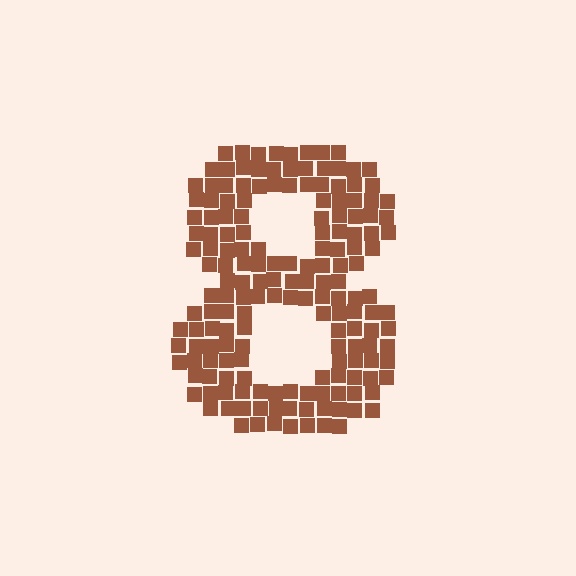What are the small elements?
The small elements are squares.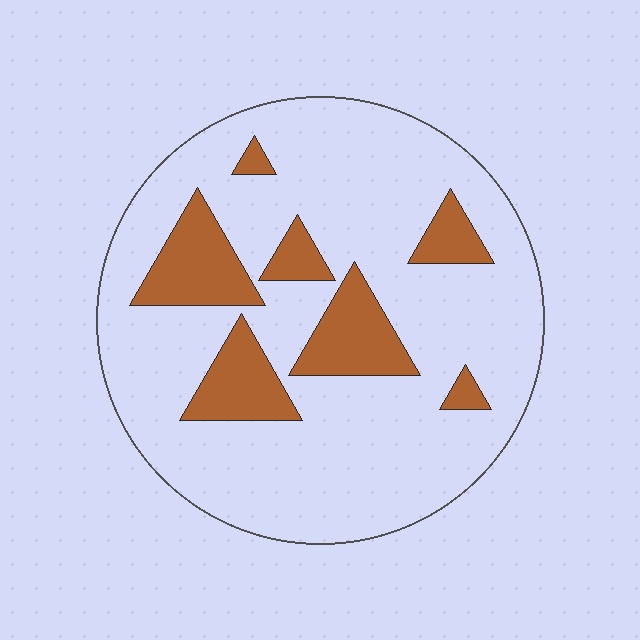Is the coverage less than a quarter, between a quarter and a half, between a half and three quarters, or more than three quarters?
Less than a quarter.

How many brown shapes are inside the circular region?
7.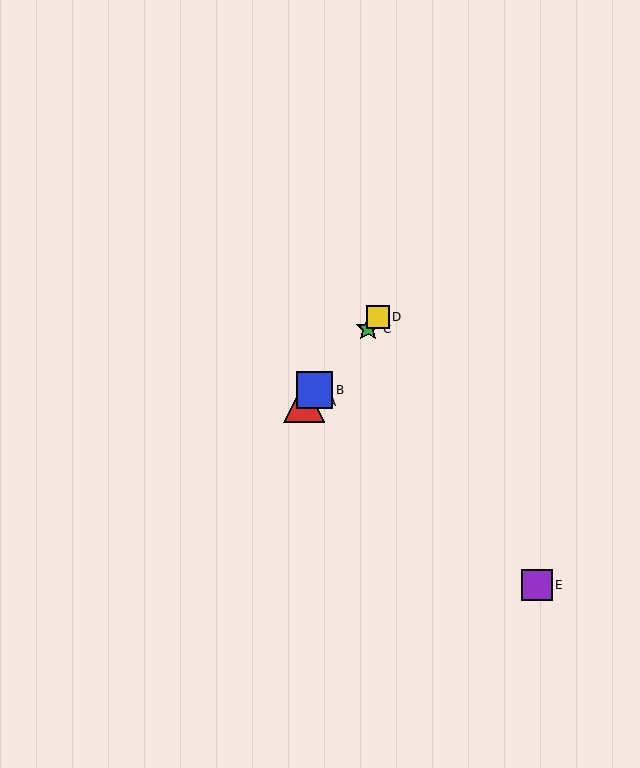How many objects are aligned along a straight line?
4 objects (A, B, C, D) are aligned along a straight line.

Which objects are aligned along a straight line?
Objects A, B, C, D are aligned along a straight line.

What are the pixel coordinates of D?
Object D is at (378, 317).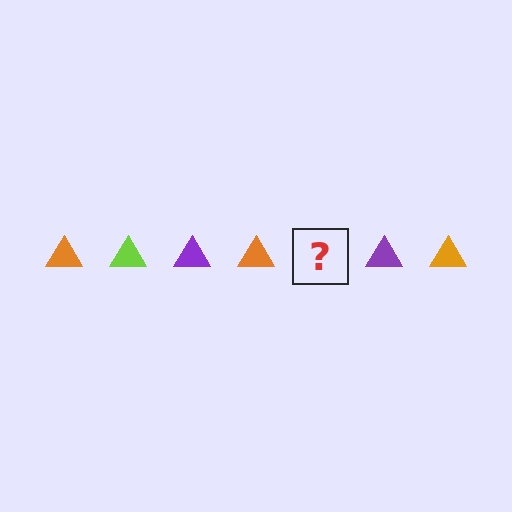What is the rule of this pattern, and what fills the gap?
The rule is that the pattern cycles through orange, lime, purple triangles. The gap should be filled with a lime triangle.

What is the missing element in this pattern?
The missing element is a lime triangle.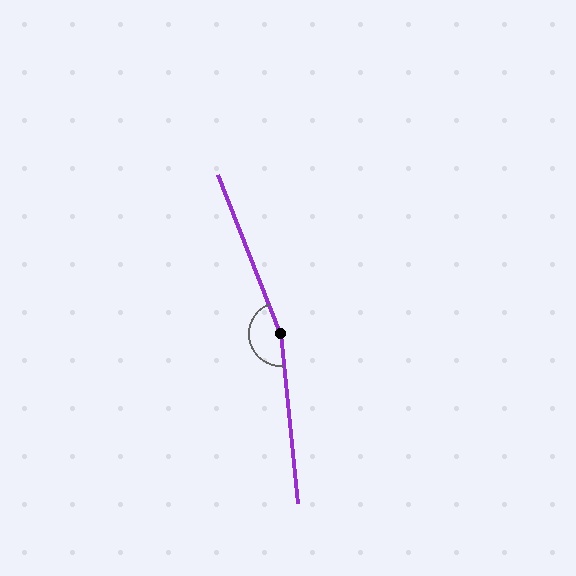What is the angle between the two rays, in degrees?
Approximately 164 degrees.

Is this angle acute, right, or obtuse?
It is obtuse.